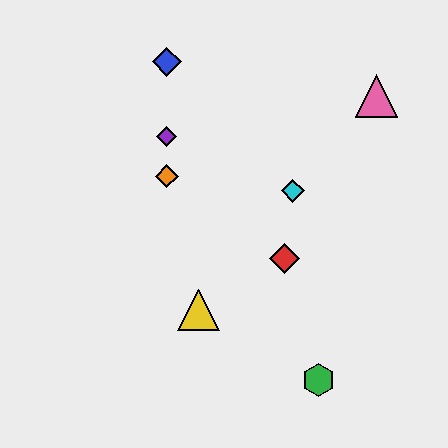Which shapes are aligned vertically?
The blue diamond, the purple diamond, the orange diamond are aligned vertically.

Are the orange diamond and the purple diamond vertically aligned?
Yes, both are at x≈167.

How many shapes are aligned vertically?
3 shapes (the blue diamond, the purple diamond, the orange diamond) are aligned vertically.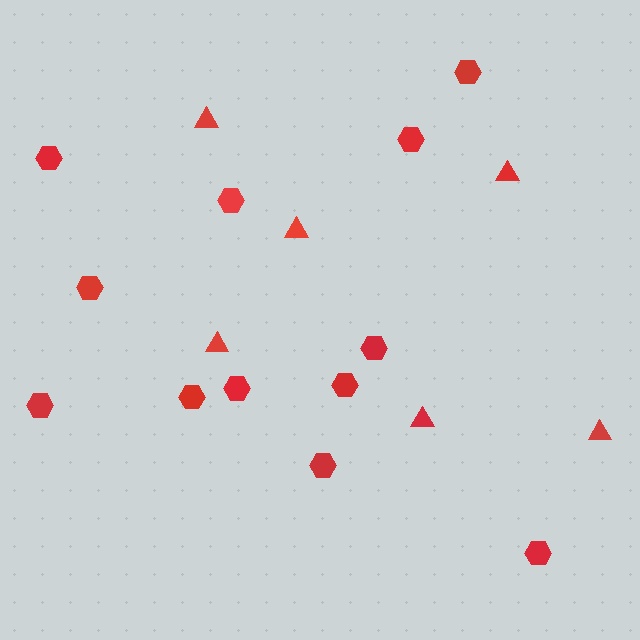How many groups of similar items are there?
There are 2 groups: one group of hexagons (12) and one group of triangles (6).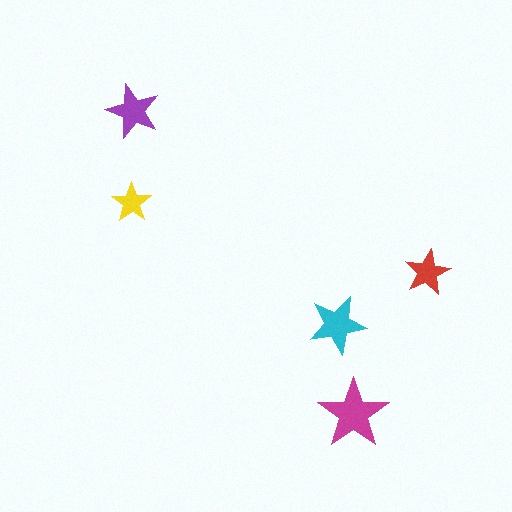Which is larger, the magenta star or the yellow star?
The magenta one.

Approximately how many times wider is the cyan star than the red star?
About 1.5 times wider.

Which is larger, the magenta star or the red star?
The magenta one.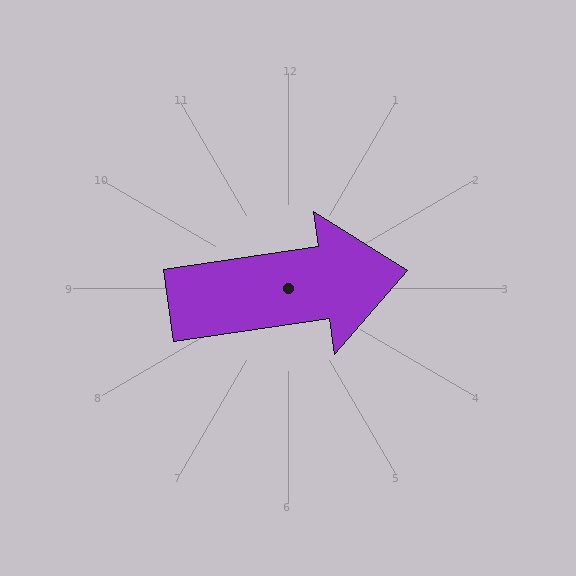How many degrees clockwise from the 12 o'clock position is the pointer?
Approximately 82 degrees.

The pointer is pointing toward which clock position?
Roughly 3 o'clock.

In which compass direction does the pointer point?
East.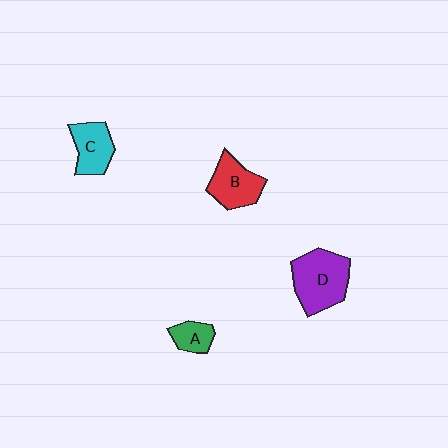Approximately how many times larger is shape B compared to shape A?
Approximately 1.8 times.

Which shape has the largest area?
Shape D (purple).